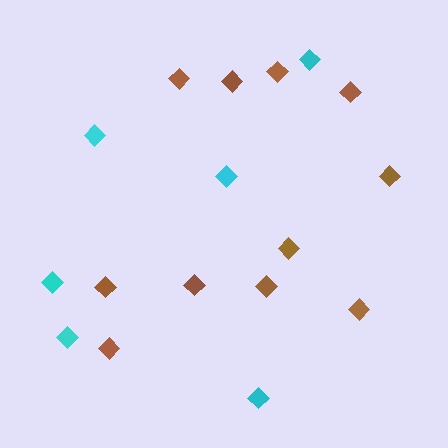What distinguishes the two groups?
There are 2 groups: one group of brown diamonds (11) and one group of cyan diamonds (6).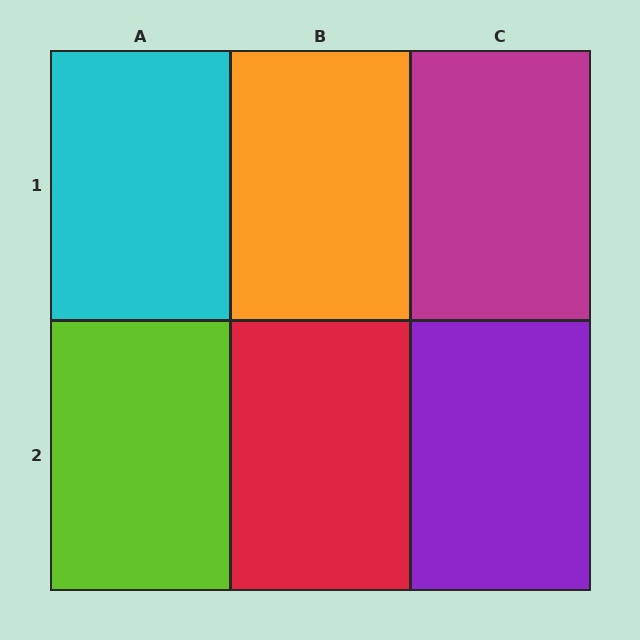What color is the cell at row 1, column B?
Orange.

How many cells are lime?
1 cell is lime.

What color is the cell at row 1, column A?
Cyan.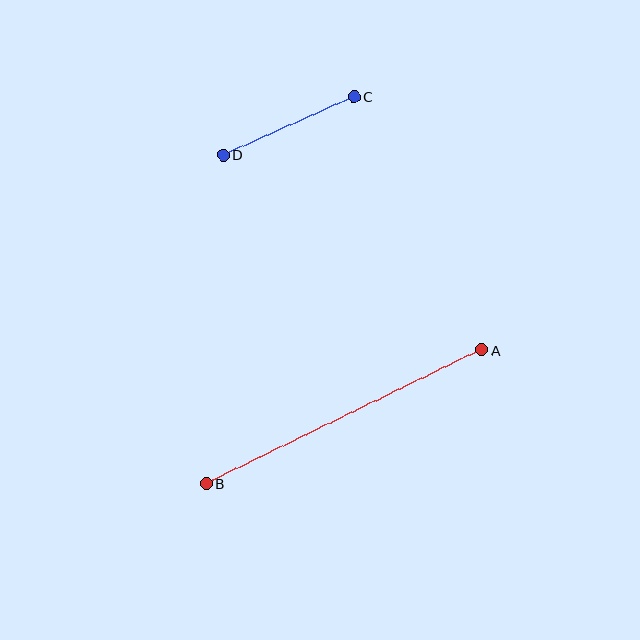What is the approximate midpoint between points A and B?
The midpoint is at approximately (344, 417) pixels.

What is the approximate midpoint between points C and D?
The midpoint is at approximately (289, 126) pixels.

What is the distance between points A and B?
The distance is approximately 306 pixels.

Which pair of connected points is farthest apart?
Points A and B are farthest apart.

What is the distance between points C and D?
The distance is approximately 143 pixels.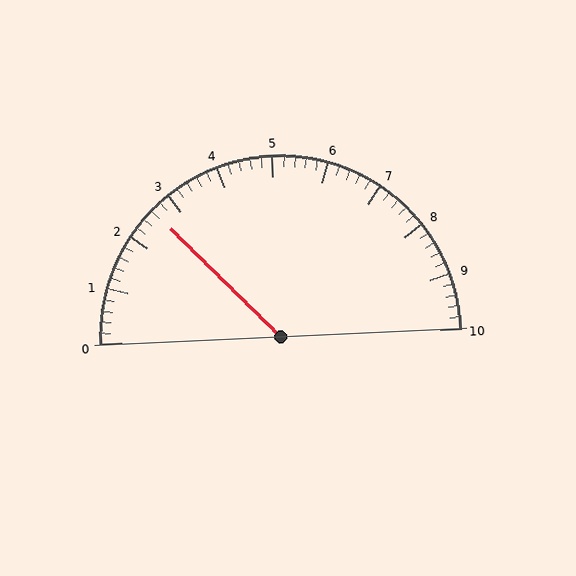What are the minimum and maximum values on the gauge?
The gauge ranges from 0 to 10.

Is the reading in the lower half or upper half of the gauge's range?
The reading is in the lower half of the range (0 to 10).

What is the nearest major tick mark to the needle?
The nearest major tick mark is 3.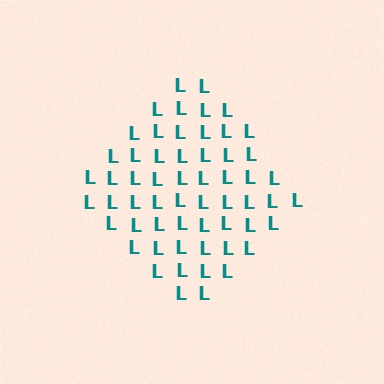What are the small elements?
The small elements are letter L's.